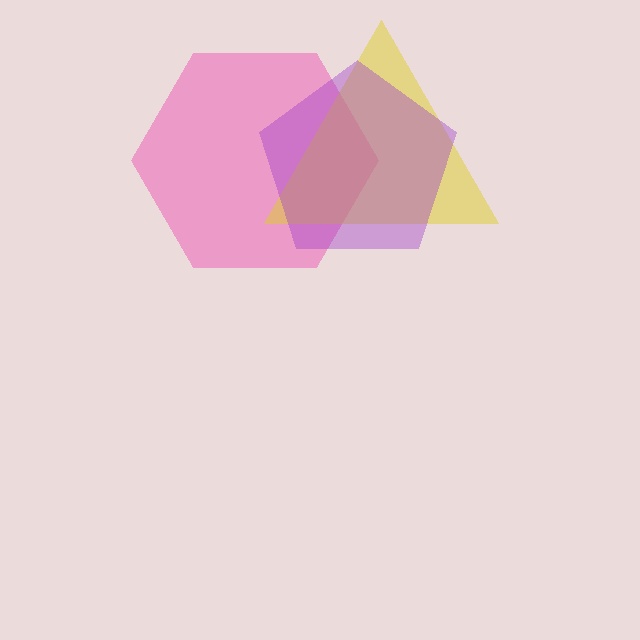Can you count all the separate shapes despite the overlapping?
Yes, there are 3 separate shapes.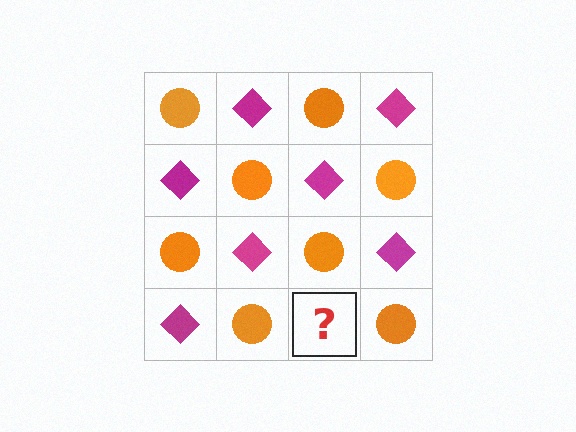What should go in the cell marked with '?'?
The missing cell should contain a magenta diamond.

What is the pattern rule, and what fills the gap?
The rule is that it alternates orange circle and magenta diamond in a checkerboard pattern. The gap should be filled with a magenta diamond.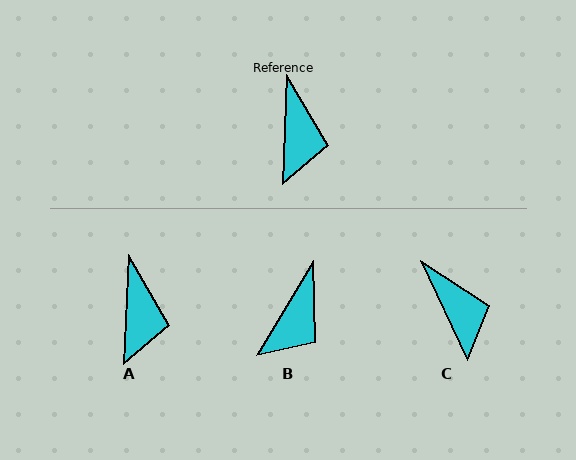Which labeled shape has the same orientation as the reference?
A.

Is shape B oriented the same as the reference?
No, it is off by about 28 degrees.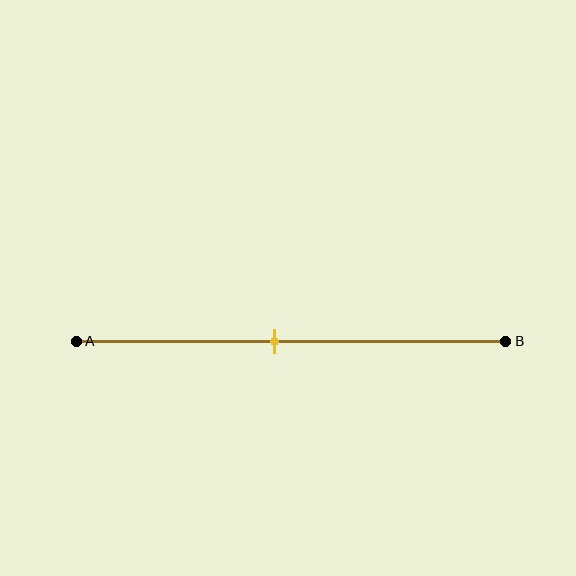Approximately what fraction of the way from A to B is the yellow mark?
The yellow mark is approximately 45% of the way from A to B.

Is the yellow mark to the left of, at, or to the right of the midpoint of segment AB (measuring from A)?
The yellow mark is to the left of the midpoint of segment AB.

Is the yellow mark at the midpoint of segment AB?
No, the mark is at about 45% from A, not at the 50% midpoint.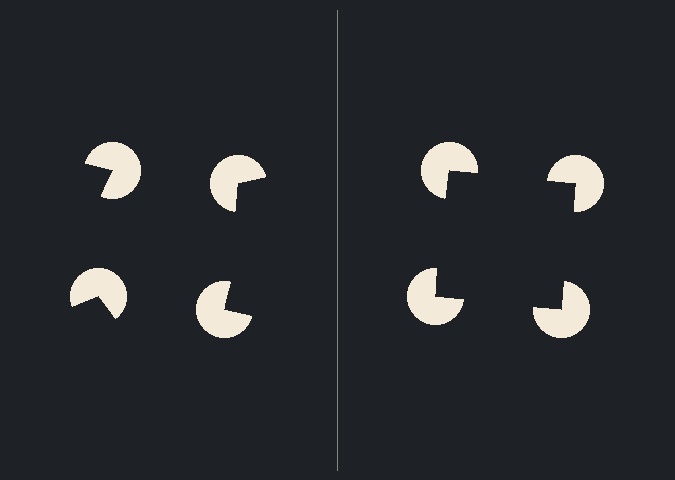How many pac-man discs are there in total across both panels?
8 — 4 on each side.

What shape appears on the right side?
An illusory square.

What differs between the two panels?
The pac-man discs are positioned identically on both sides; only the wedge orientations differ. On the right they align to a square; on the left they are misaligned.